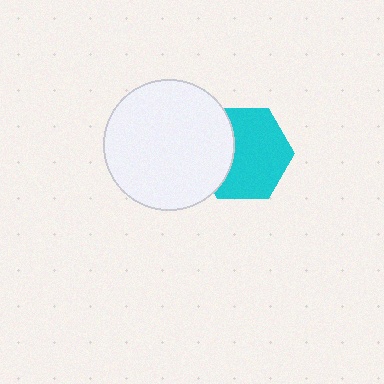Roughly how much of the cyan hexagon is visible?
Most of it is visible (roughly 68%).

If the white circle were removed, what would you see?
You would see the complete cyan hexagon.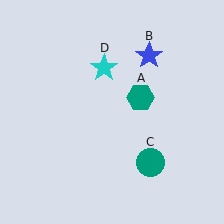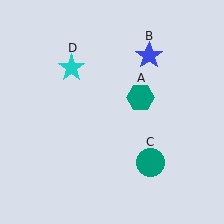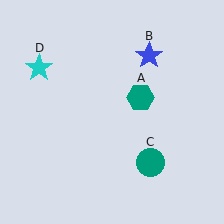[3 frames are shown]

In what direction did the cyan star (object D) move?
The cyan star (object D) moved left.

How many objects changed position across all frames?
1 object changed position: cyan star (object D).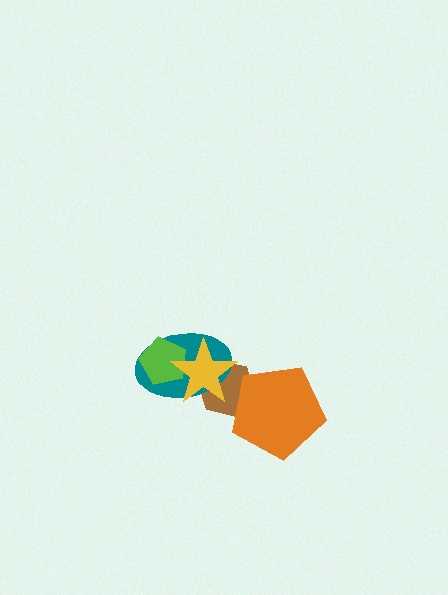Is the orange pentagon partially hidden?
No, no other shape covers it.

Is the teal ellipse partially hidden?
Yes, it is partially covered by another shape.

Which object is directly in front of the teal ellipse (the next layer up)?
The lime pentagon is directly in front of the teal ellipse.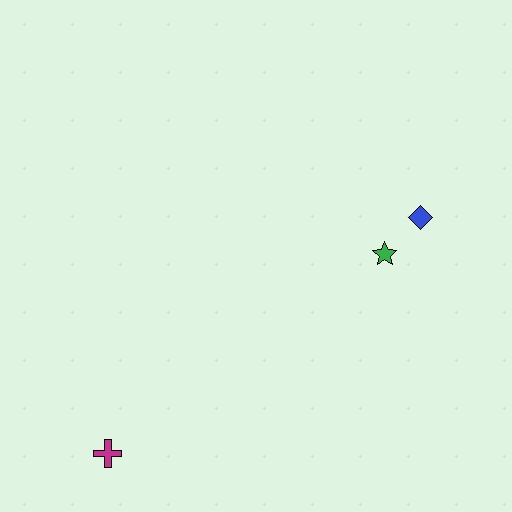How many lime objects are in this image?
There are no lime objects.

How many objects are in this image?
There are 3 objects.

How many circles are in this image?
There are no circles.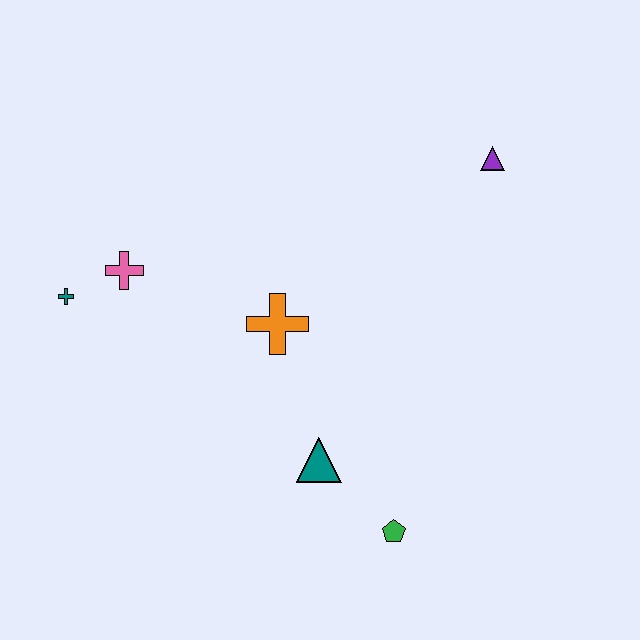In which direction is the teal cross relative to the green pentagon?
The teal cross is to the left of the green pentagon.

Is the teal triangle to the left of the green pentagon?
Yes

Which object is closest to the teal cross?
The pink cross is closest to the teal cross.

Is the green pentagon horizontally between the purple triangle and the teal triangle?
Yes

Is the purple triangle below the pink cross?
No